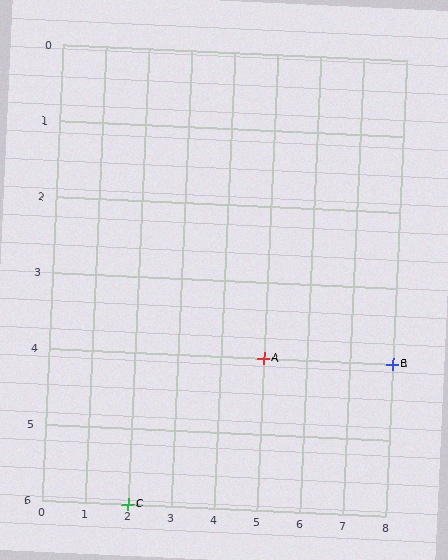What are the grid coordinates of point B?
Point B is at grid coordinates (8, 4).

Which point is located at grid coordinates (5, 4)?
Point A is at (5, 4).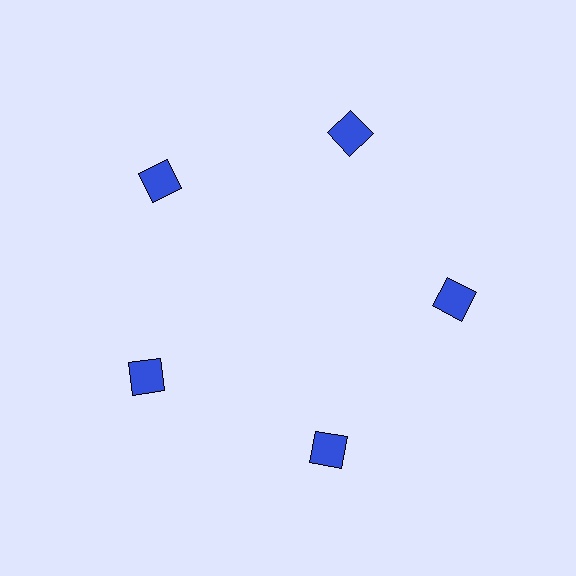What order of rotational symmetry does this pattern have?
This pattern has 5-fold rotational symmetry.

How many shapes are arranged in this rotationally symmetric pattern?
There are 5 shapes, arranged in 5 groups of 1.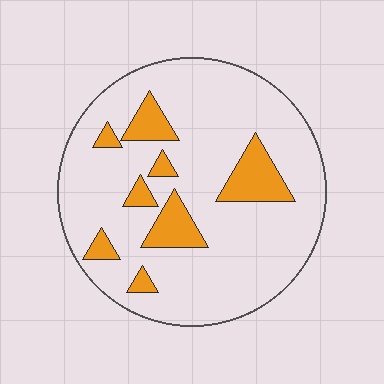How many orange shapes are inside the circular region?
8.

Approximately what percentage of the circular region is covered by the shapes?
Approximately 15%.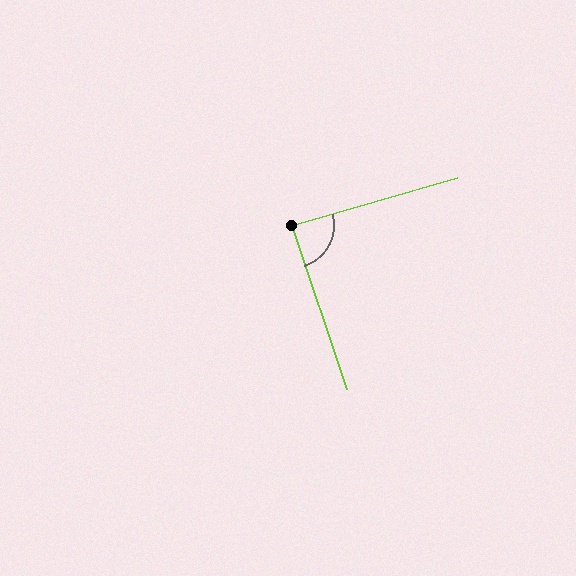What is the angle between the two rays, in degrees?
Approximately 87 degrees.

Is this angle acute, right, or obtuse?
It is approximately a right angle.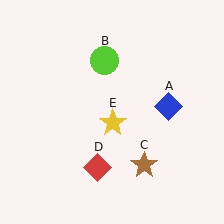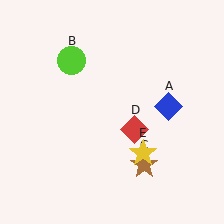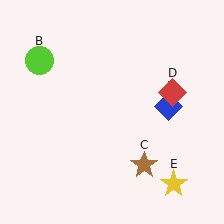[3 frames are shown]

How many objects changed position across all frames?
3 objects changed position: lime circle (object B), red diamond (object D), yellow star (object E).